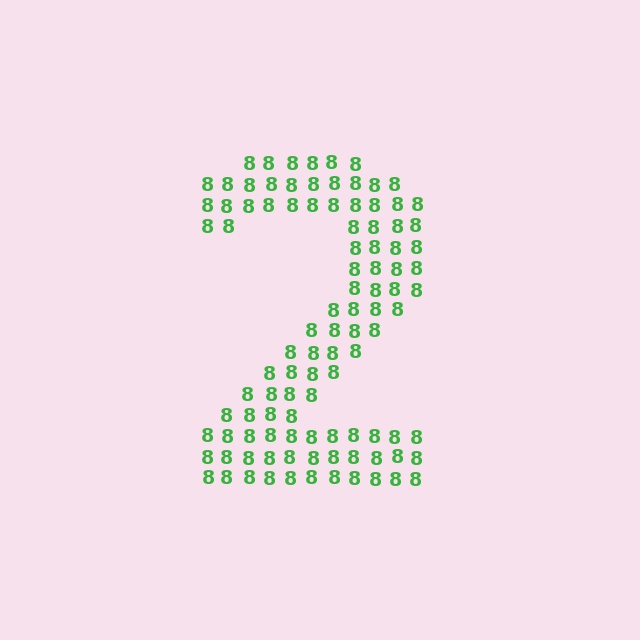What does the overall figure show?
The overall figure shows the digit 2.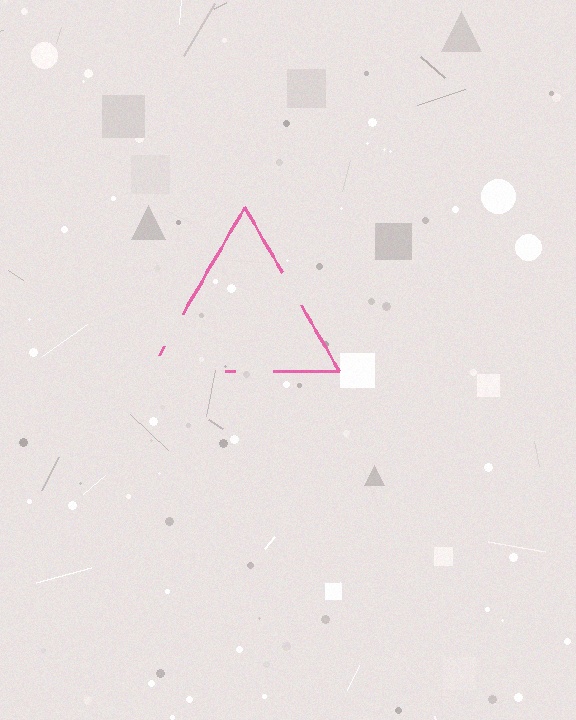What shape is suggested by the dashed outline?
The dashed outline suggests a triangle.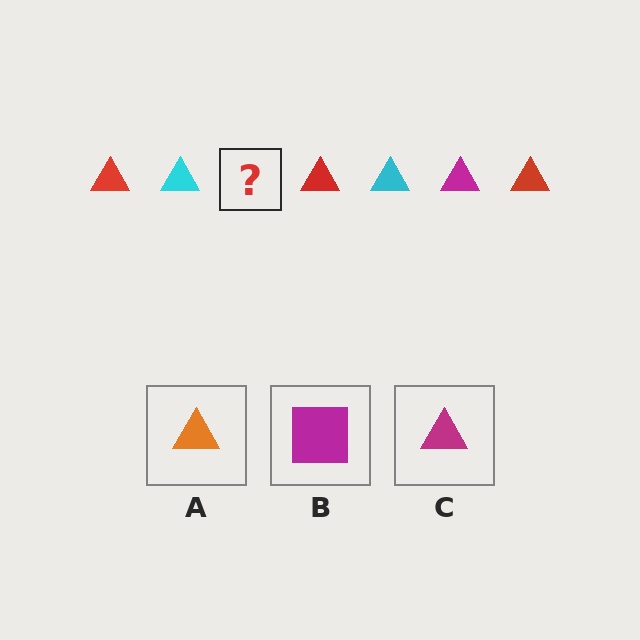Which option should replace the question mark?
Option C.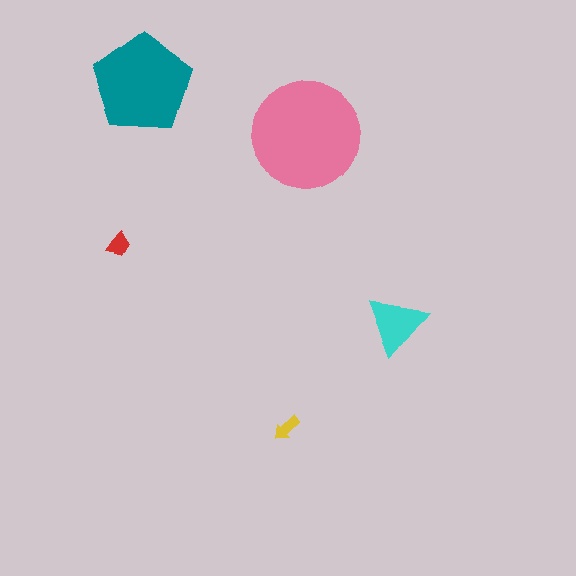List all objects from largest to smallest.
The pink circle, the teal pentagon, the cyan triangle, the red trapezoid, the yellow arrow.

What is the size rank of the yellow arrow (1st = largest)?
5th.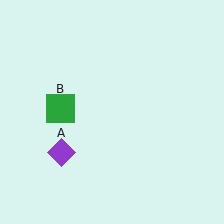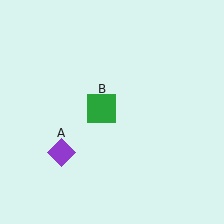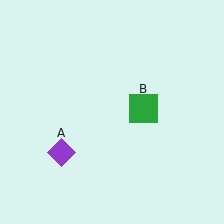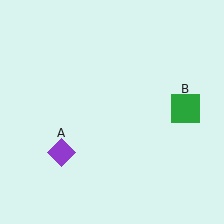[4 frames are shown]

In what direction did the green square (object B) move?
The green square (object B) moved right.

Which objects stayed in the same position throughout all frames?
Purple diamond (object A) remained stationary.